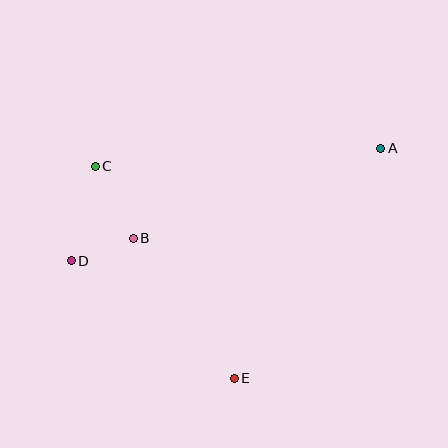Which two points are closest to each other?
Points B and D are closest to each other.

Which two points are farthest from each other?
Points A and D are farthest from each other.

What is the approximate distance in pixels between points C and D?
The distance between C and D is approximately 98 pixels.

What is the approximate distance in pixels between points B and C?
The distance between B and C is approximately 81 pixels.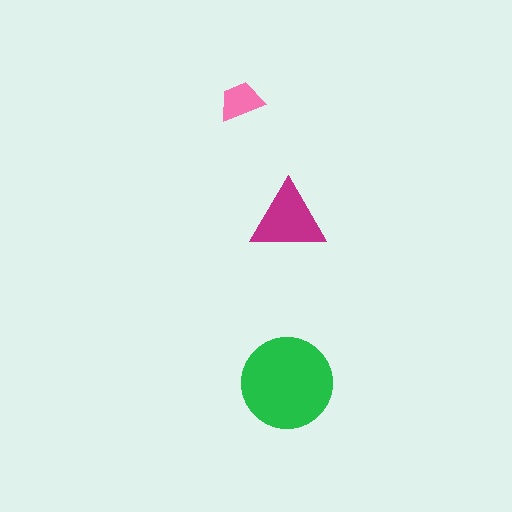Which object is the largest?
The green circle.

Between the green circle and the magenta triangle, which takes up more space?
The green circle.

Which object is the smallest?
The pink trapezoid.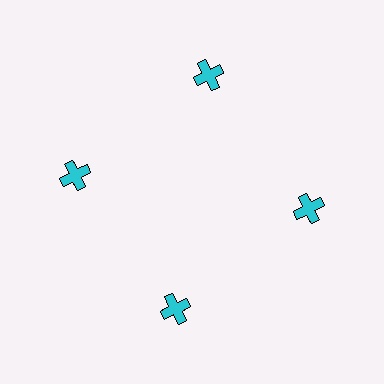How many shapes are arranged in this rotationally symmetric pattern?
There are 4 shapes, arranged in 4 groups of 1.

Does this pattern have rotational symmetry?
Yes, this pattern has 4-fold rotational symmetry. It looks the same after rotating 90 degrees around the center.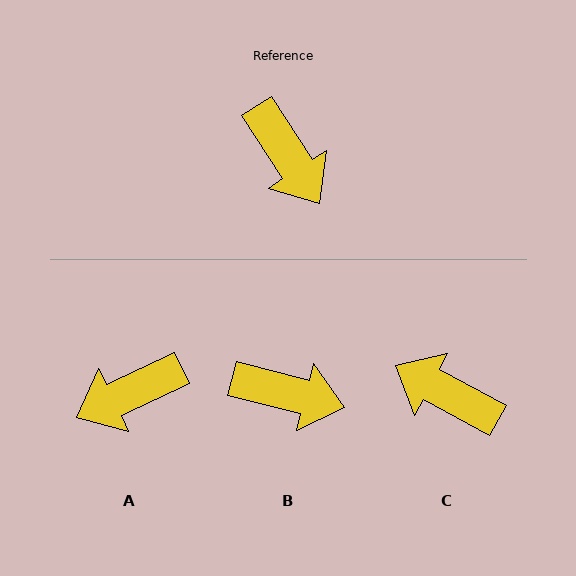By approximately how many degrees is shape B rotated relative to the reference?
Approximately 43 degrees counter-clockwise.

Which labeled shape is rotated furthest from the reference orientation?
C, about 151 degrees away.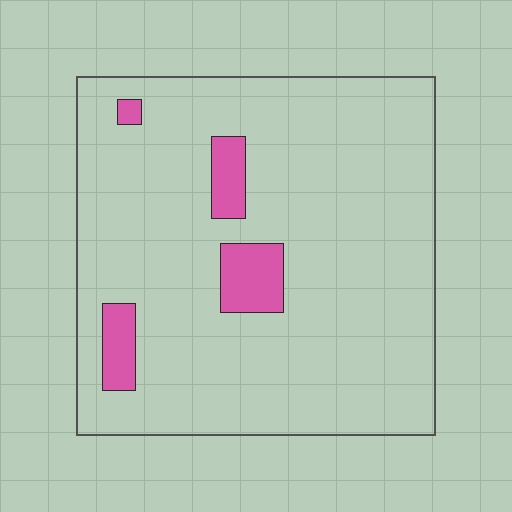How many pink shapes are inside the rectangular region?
4.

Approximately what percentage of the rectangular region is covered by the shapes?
Approximately 10%.